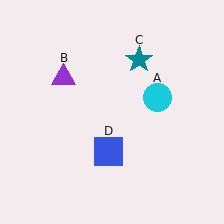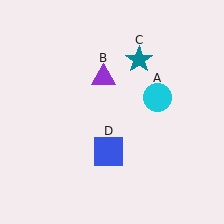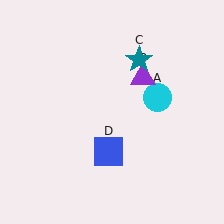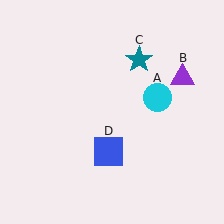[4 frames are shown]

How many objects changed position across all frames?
1 object changed position: purple triangle (object B).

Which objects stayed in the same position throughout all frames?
Cyan circle (object A) and teal star (object C) and blue square (object D) remained stationary.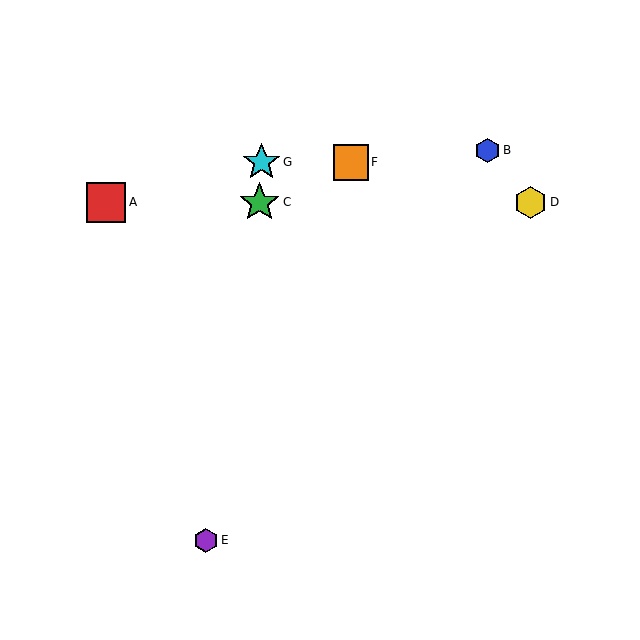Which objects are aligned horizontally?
Objects A, C, D are aligned horizontally.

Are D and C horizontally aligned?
Yes, both are at y≈202.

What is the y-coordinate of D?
Object D is at y≈202.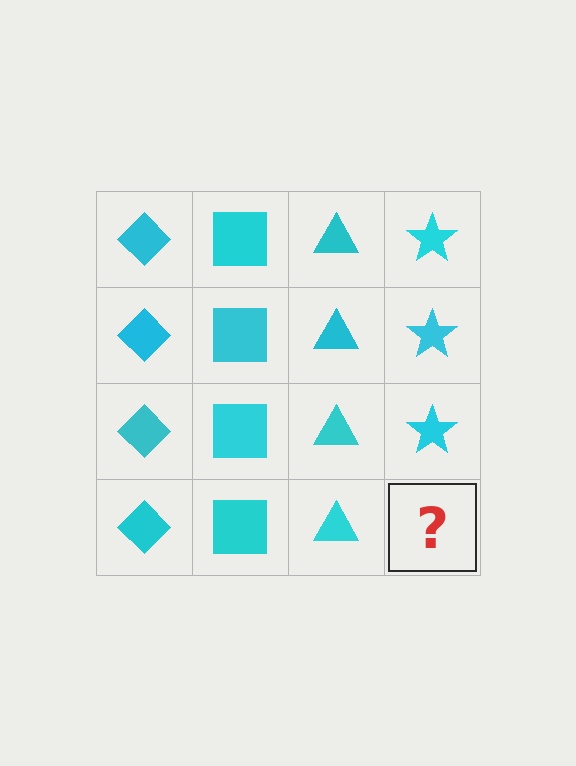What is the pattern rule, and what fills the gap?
The rule is that each column has a consistent shape. The gap should be filled with a cyan star.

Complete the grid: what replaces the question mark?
The question mark should be replaced with a cyan star.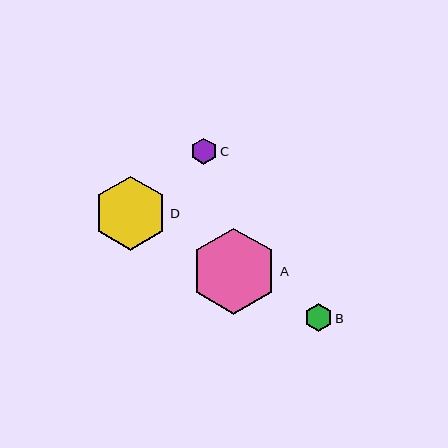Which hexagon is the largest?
Hexagon A is the largest with a size of approximately 86 pixels.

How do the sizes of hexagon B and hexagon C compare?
Hexagon B and hexagon C are approximately the same size.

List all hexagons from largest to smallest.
From largest to smallest: A, D, B, C.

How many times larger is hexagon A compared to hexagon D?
Hexagon A is approximately 1.2 times the size of hexagon D.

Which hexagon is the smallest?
Hexagon C is the smallest with a size of approximately 27 pixels.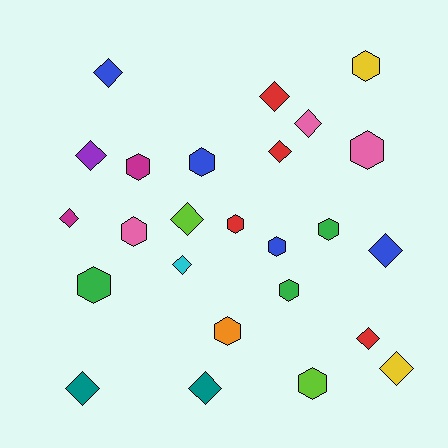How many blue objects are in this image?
There are 4 blue objects.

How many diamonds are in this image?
There are 13 diamonds.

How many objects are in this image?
There are 25 objects.